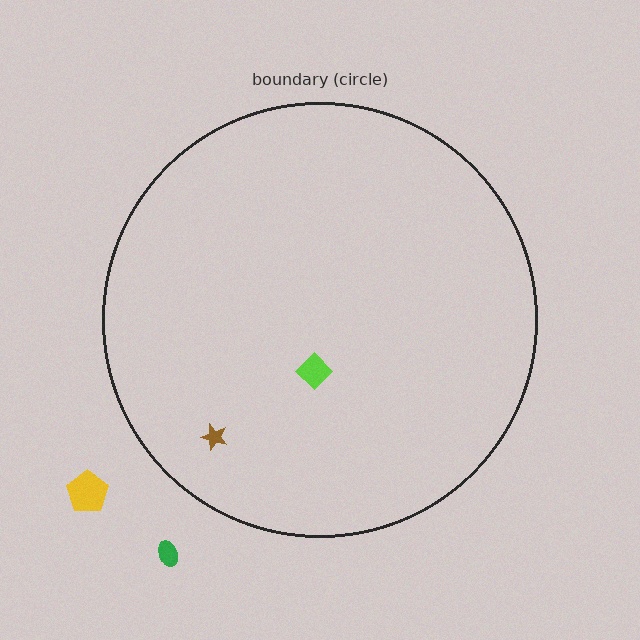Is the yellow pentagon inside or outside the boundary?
Outside.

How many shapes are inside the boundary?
2 inside, 2 outside.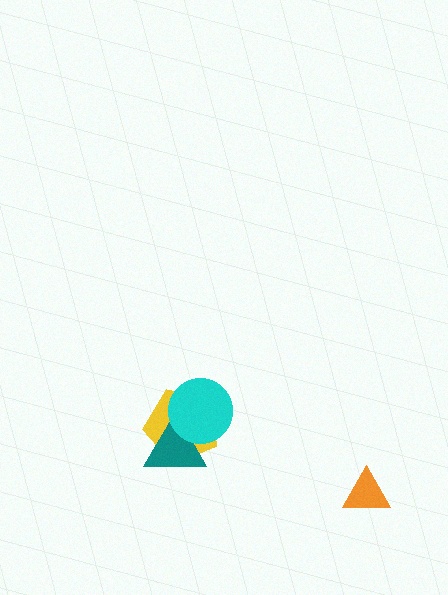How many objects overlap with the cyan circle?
2 objects overlap with the cyan circle.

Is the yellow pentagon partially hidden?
Yes, it is partially covered by another shape.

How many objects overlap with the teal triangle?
2 objects overlap with the teal triangle.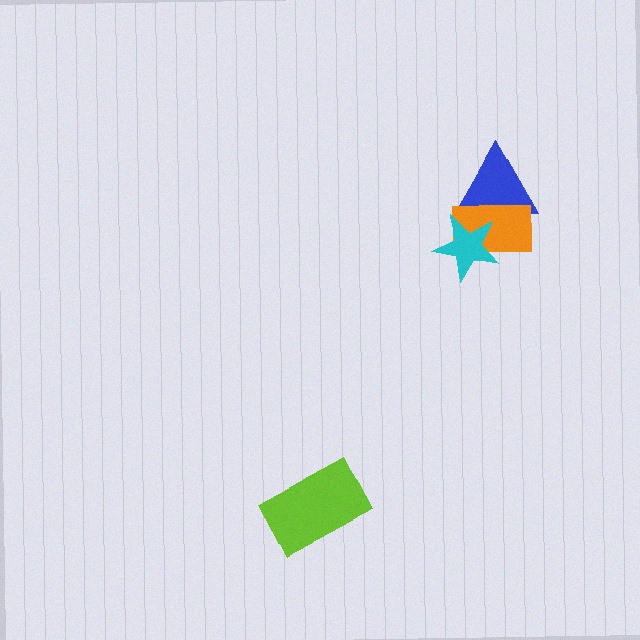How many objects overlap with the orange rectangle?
2 objects overlap with the orange rectangle.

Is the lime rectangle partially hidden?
No, no other shape covers it.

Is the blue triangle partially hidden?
Yes, it is partially covered by another shape.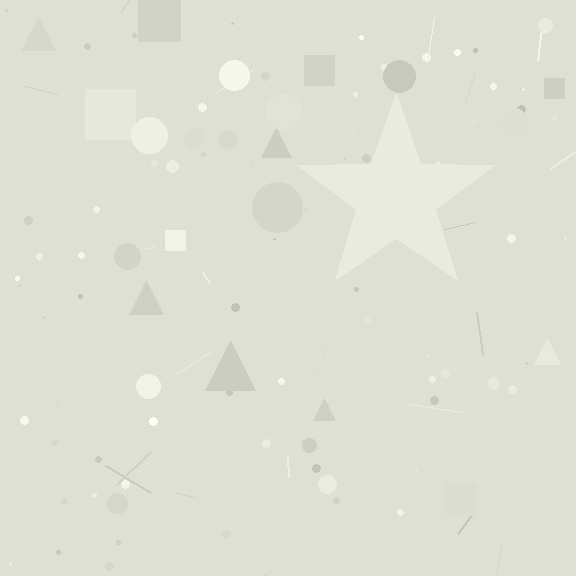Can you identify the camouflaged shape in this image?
The camouflaged shape is a star.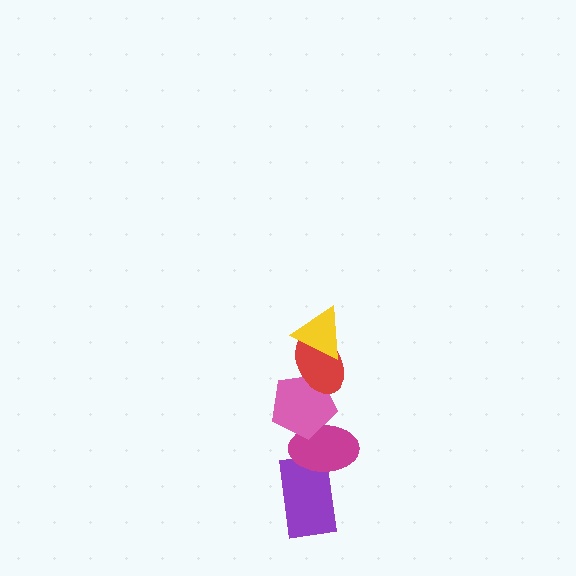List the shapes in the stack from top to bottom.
From top to bottom: the yellow triangle, the red ellipse, the pink pentagon, the magenta ellipse, the purple rectangle.